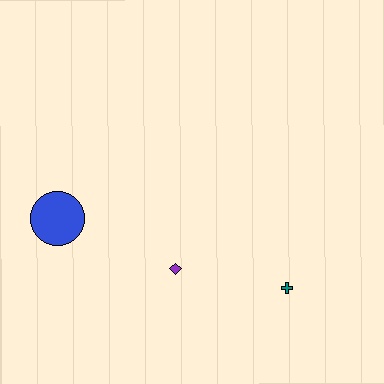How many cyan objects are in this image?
There are no cyan objects.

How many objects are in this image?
There are 3 objects.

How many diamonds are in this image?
There is 1 diamond.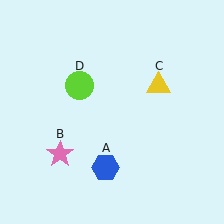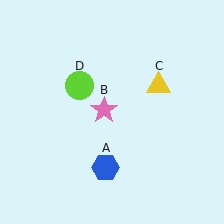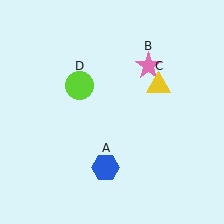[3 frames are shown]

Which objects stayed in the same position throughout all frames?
Blue hexagon (object A) and yellow triangle (object C) and lime circle (object D) remained stationary.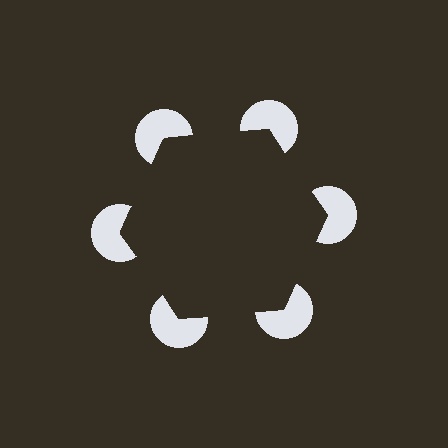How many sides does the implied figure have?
6 sides.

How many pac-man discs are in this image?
There are 6 — one at each vertex of the illusory hexagon.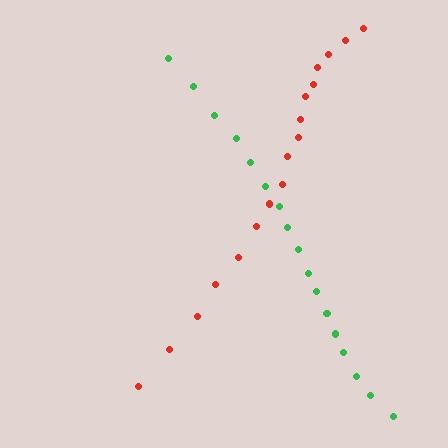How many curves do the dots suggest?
There are 2 distinct paths.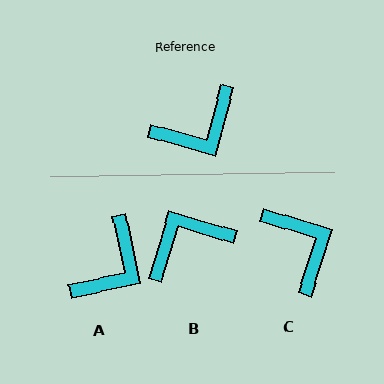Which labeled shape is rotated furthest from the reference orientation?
B, about 179 degrees away.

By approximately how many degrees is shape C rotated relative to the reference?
Approximately 88 degrees counter-clockwise.